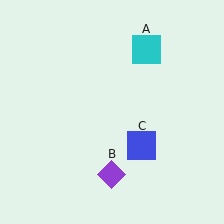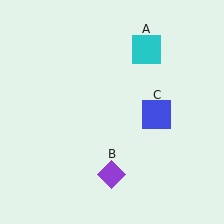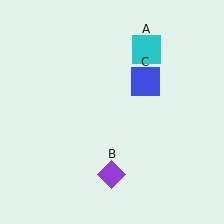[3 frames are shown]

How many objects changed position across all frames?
1 object changed position: blue square (object C).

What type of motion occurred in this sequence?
The blue square (object C) rotated counterclockwise around the center of the scene.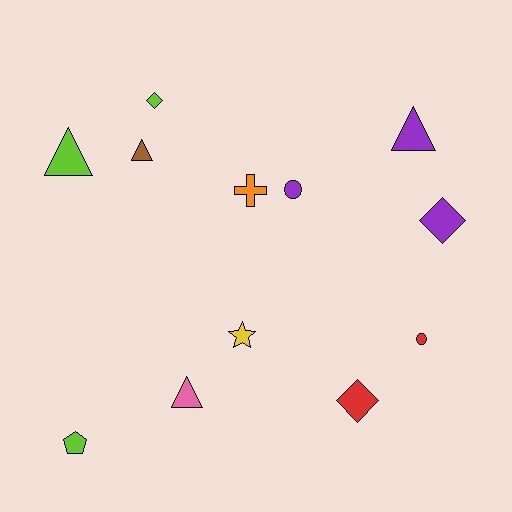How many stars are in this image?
There is 1 star.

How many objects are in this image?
There are 12 objects.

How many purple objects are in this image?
There are 3 purple objects.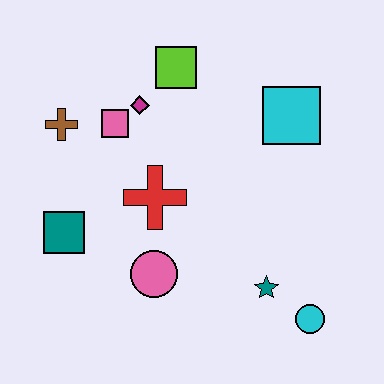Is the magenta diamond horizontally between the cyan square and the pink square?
Yes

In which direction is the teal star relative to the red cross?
The teal star is to the right of the red cross.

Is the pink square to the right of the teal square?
Yes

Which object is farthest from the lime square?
The cyan circle is farthest from the lime square.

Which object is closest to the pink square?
The magenta diamond is closest to the pink square.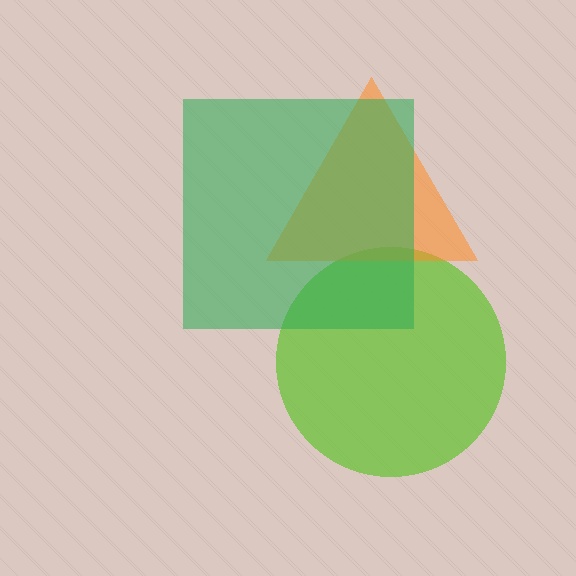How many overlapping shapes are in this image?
There are 3 overlapping shapes in the image.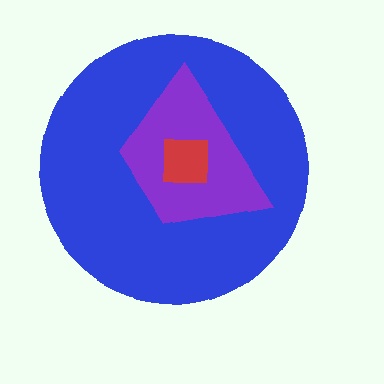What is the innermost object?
The red square.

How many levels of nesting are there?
3.